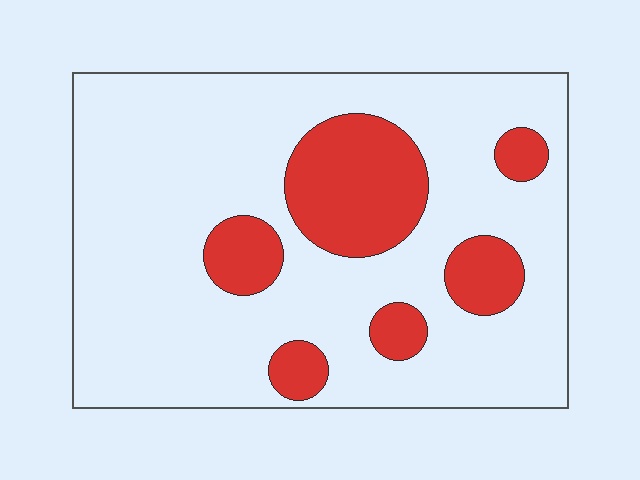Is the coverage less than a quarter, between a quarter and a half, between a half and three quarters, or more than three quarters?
Less than a quarter.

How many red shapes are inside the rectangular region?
6.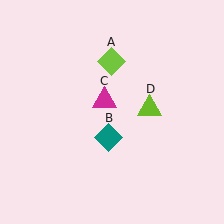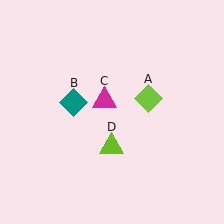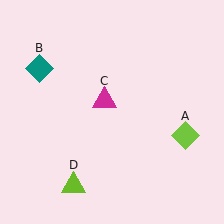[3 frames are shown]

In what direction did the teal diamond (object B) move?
The teal diamond (object B) moved up and to the left.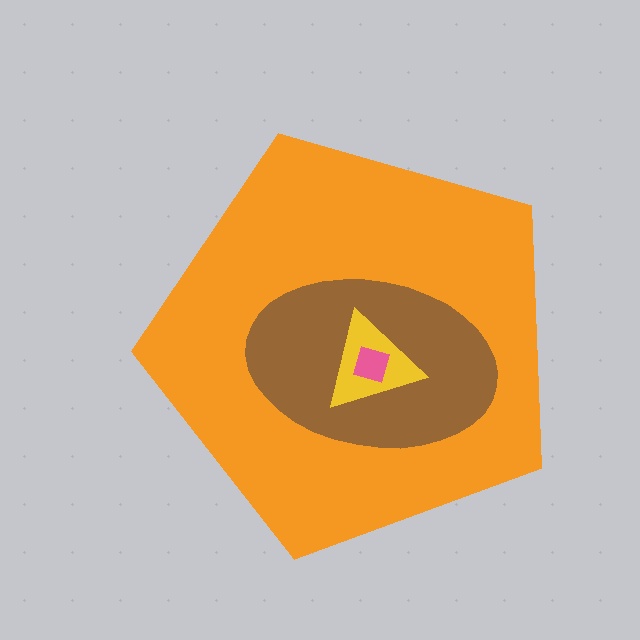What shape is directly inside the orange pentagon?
The brown ellipse.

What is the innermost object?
The pink square.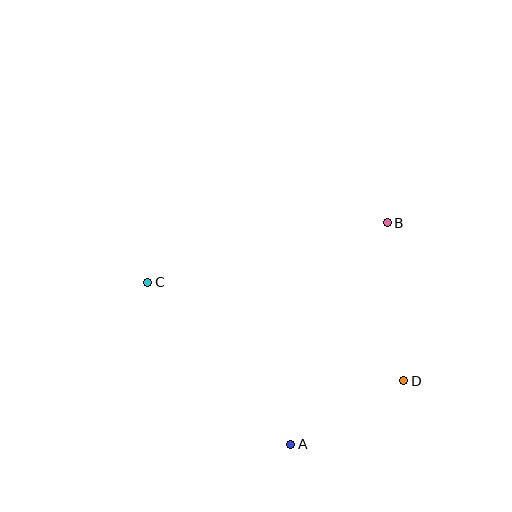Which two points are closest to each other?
Points A and D are closest to each other.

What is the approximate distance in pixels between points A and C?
The distance between A and C is approximately 216 pixels.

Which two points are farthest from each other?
Points C and D are farthest from each other.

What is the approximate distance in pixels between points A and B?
The distance between A and B is approximately 241 pixels.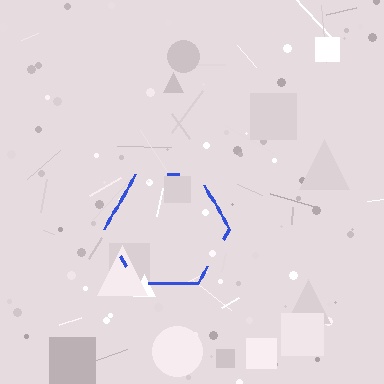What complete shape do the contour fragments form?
The contour fragments form a hexagon.